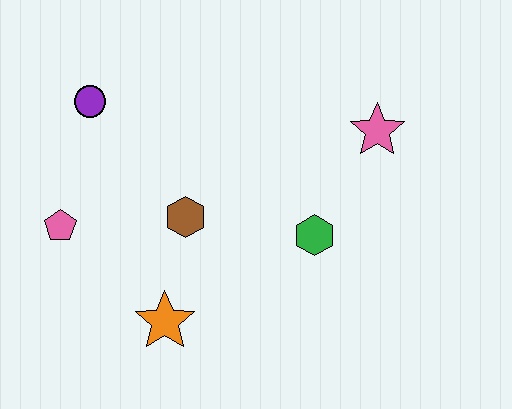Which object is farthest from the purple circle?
The pink star is farthest from the purple circle.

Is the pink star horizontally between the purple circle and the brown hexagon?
No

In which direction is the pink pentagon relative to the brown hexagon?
The pink pentagon is to the left of the brown hexagon.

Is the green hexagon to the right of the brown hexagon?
Yes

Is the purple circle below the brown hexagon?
No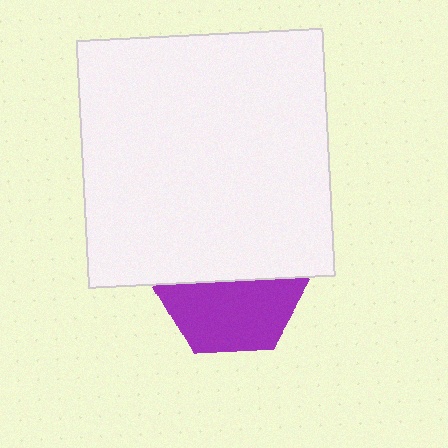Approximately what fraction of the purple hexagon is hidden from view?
Roughly 48% of the purple hexagon is hidden behind the white square.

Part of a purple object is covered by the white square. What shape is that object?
It is a hexagon.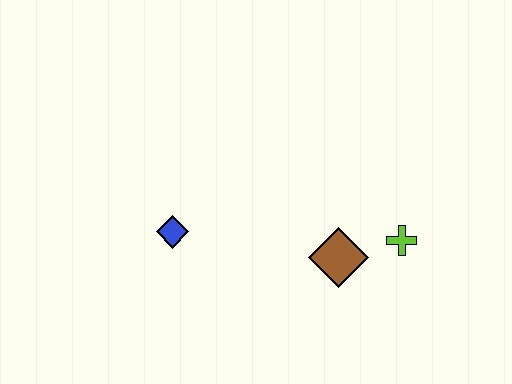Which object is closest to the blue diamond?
The brown diamond is closest to the blue diamond.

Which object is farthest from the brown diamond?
The blue diamond is farthest from the brown diamond.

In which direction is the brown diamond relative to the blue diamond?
The brown diamond is to the right of the blue diamond.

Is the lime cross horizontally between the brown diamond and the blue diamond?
No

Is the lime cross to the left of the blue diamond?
No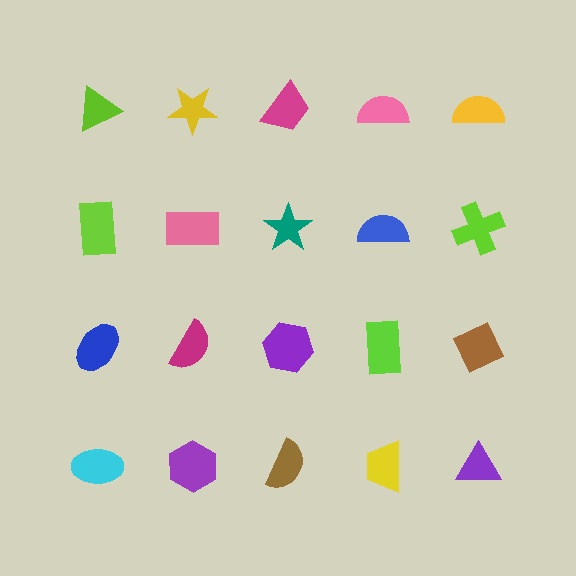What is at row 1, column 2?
A yellow star.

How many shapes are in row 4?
5 shapes.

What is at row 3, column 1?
A blue ellipse.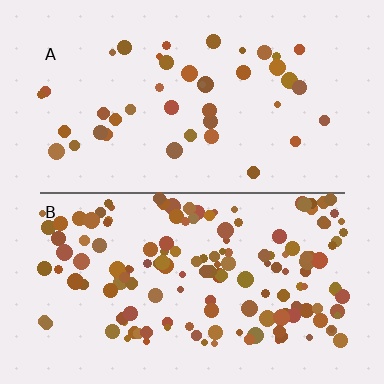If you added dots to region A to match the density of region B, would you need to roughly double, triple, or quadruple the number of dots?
Approximately quadruple.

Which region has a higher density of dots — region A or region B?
B (the bottom).